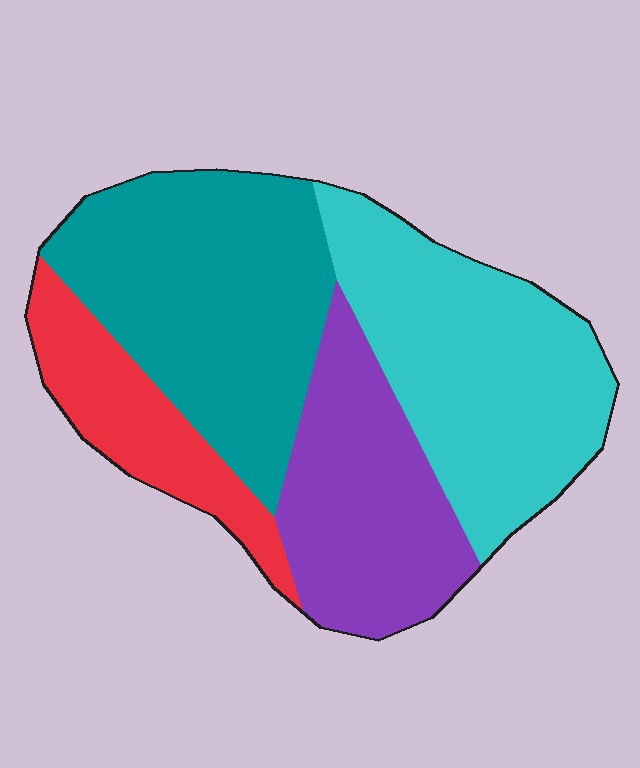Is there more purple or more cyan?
Cyan.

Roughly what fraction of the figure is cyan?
Cyan takes up about one third (1/3) of the figure.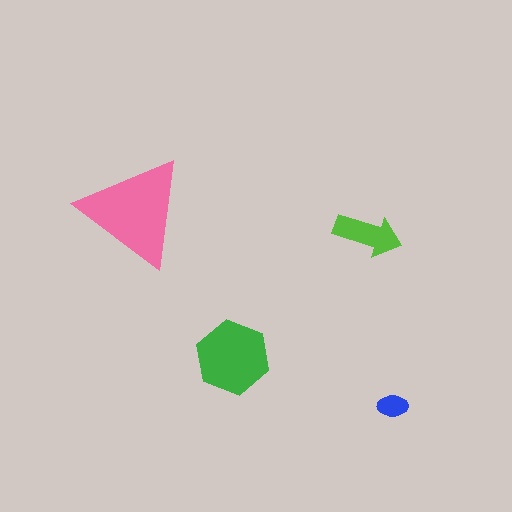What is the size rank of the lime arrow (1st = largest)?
3rd.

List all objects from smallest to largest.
The blue ellipse, the lime arrow, the green hexagon, the pink triangle.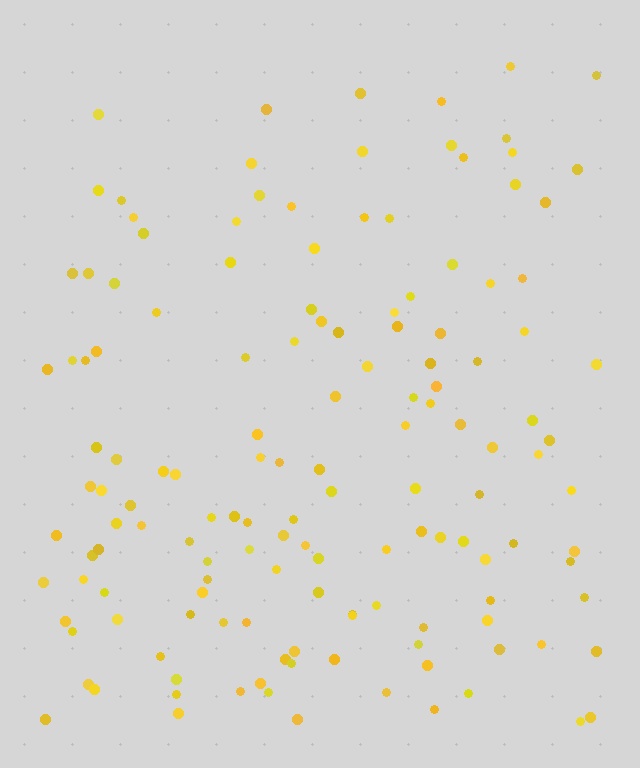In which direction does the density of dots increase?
From top to bottom, with the bottom side densest.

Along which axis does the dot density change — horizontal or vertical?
Vertical.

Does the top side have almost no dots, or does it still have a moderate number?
Still a moderate number, just noticeably fewer than the bottom.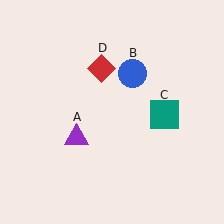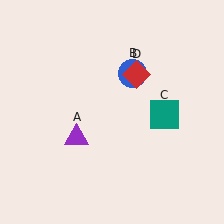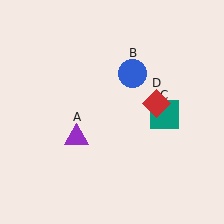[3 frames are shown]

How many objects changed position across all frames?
1 object changed position: red diamond (object D).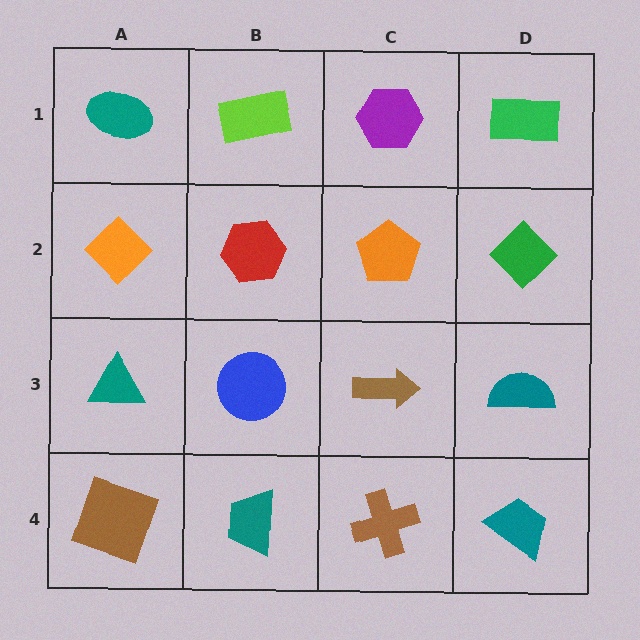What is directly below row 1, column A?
An orange diamond.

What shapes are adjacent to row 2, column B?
A lime rectangle (row 1, column B), a blue circle (row 3, column B), an orange diamond (row 2, column A), an orange pentagon (row 2, column C).